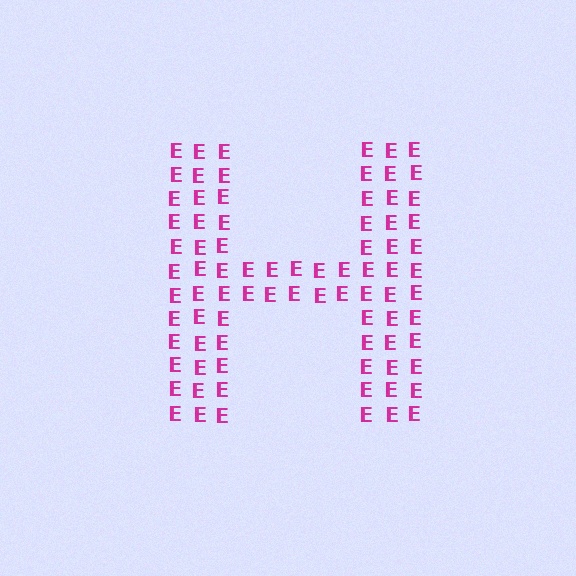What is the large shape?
The large shape is the letter H.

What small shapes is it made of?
It is made of small letter E's.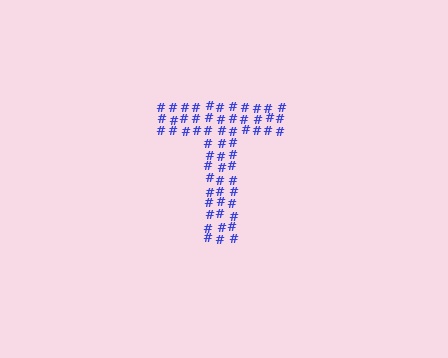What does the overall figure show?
The overall figure shows the letter T.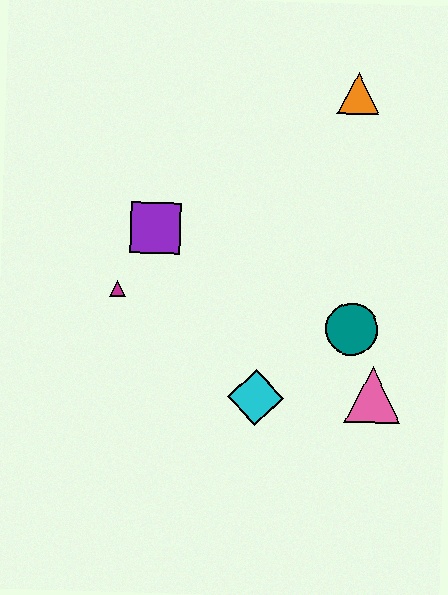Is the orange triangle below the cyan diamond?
No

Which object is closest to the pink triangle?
The teal circle is closest to the pink triangle.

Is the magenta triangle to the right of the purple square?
No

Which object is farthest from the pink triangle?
The orange triangle is farthest from the pink triangle.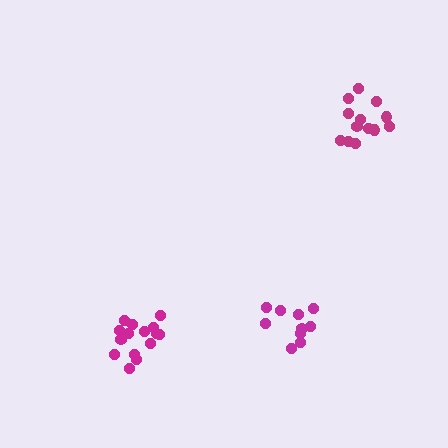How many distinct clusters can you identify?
There are 3 distinct clusters.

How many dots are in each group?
Group 1: 15 dots, Group 2: 10 dots, Group 3: 13 dots (38 total).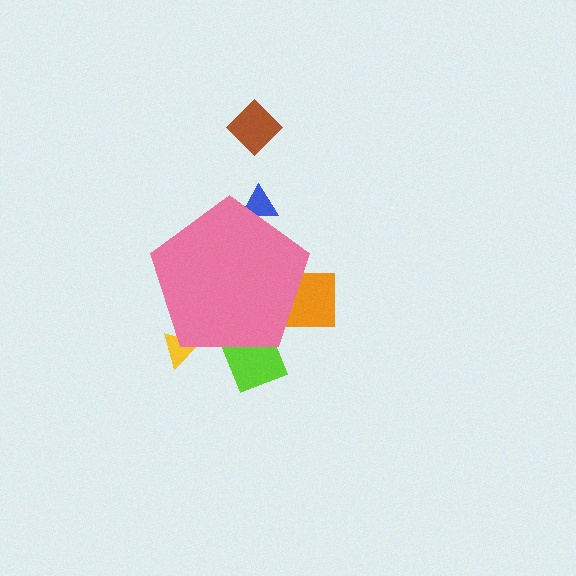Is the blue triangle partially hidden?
Yes, the blue triangle is partially hidden behind the pink pentagon.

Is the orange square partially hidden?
Yes, the orange square is partially hidden behind the pink pentagon.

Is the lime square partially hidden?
Yes, the lime square is partially hidden behind the pink pentagon.